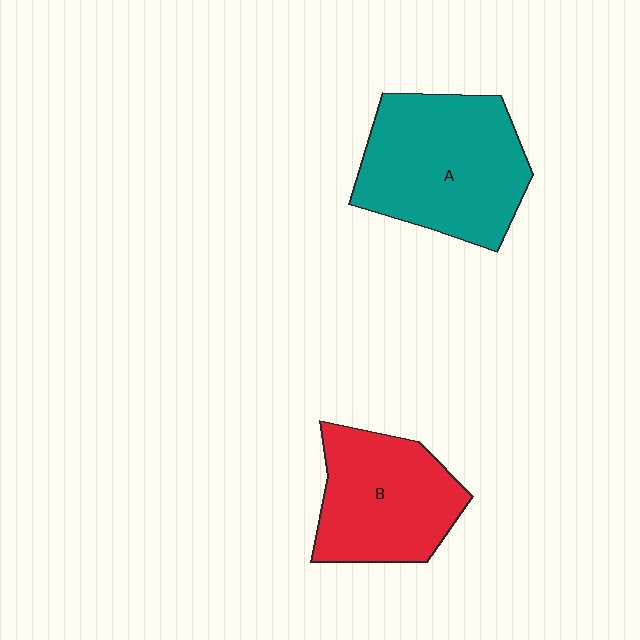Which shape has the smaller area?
Shape B (red).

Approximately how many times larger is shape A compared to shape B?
Approximately 1.3 times.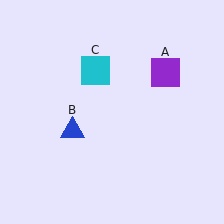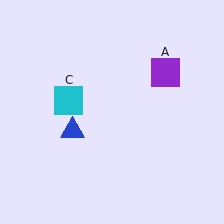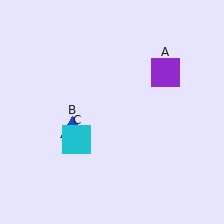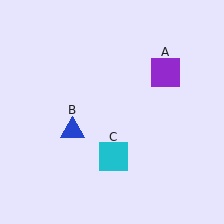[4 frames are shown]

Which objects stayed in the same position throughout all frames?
Purple square (object A) and blue triangle (object B) remained stationary.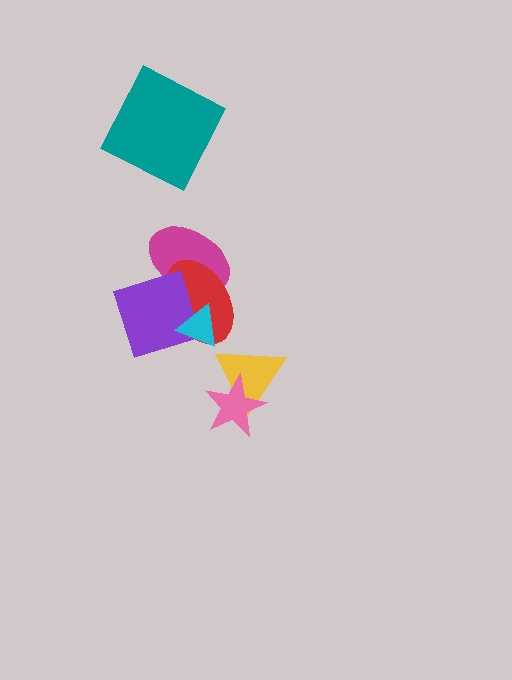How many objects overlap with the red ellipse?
3 objects overlap with the red ellipse.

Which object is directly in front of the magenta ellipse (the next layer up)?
The red ellipse is directly in front of the magenta ellipse.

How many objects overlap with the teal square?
0 objects overlap with the teal square.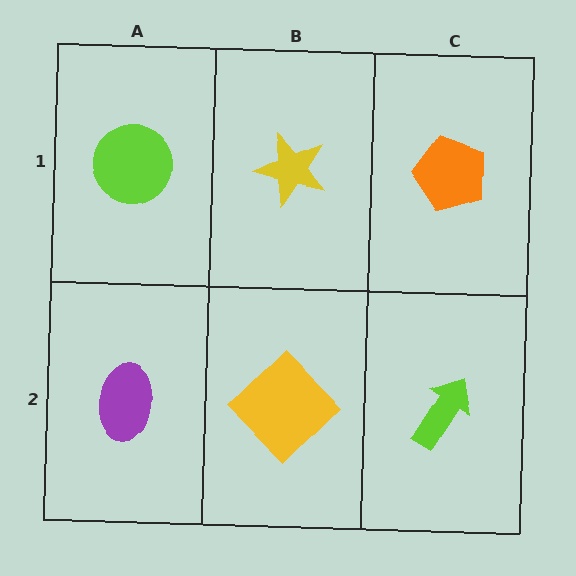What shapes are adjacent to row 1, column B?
A yellow diamond (row 2, column B), a lime circle (row 1, column A), an orange pentagon (row 1, column C).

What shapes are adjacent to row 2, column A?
A lime circle (row 1, column A), a yellow diamond (row 2, column B).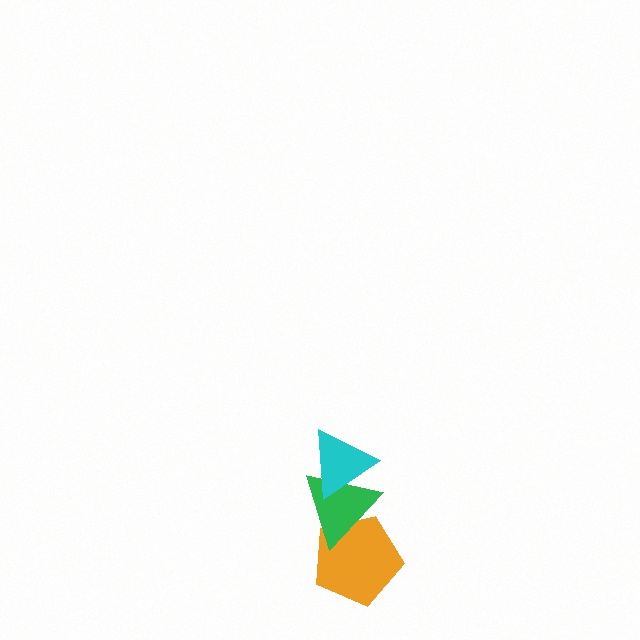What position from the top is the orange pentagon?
The orange pentagon is 3rd from the top.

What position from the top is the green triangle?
The green triangle is 2nd from the top.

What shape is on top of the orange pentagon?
The green triangle is on top of the orange pentagon.